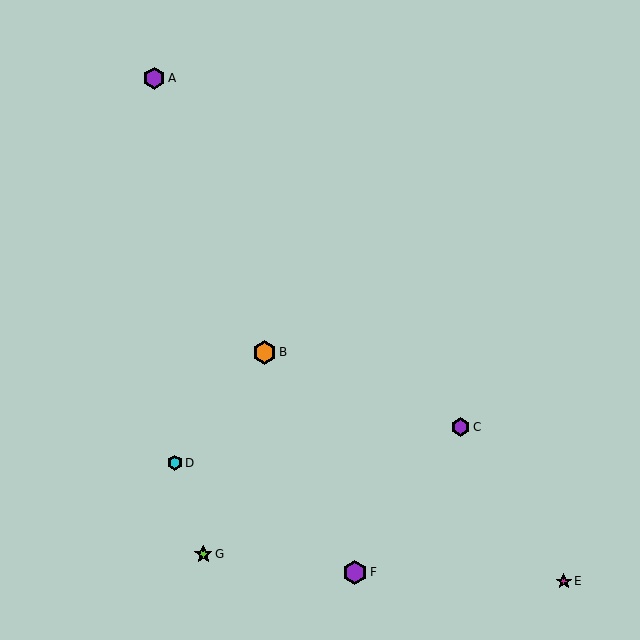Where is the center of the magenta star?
The center of the magenta star is at (564, 581).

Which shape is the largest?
The purple hexagon (labeled F) is the largest.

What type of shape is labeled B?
Shape B is an orange hexagon.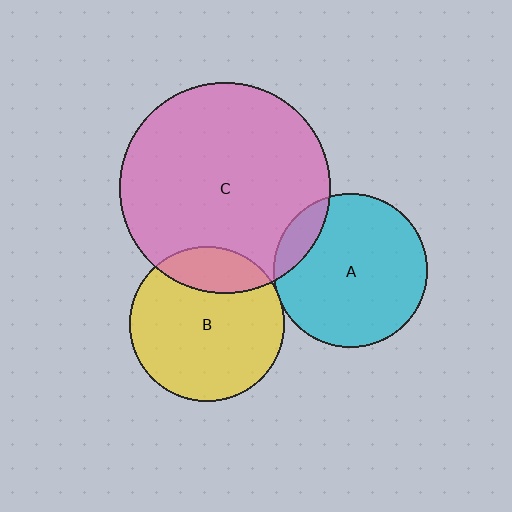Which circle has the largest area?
Circle C (pink).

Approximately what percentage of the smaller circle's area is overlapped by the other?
Approximately 10%.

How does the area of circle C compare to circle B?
Approximately 1.9 times.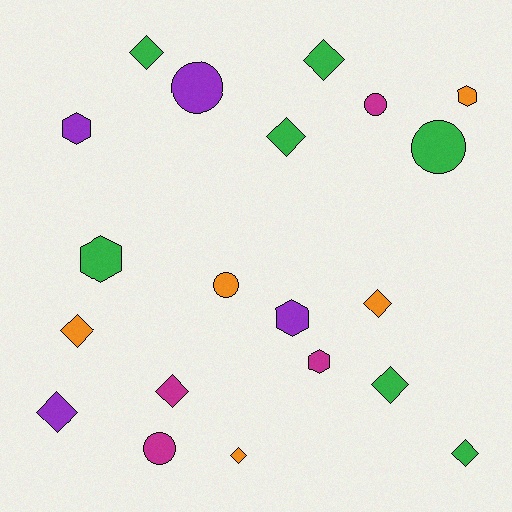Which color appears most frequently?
Green, with 7 objects.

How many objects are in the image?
There are 20 objects.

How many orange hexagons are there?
There is 1 orange hexagon.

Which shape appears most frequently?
Diamond, with 10 objects.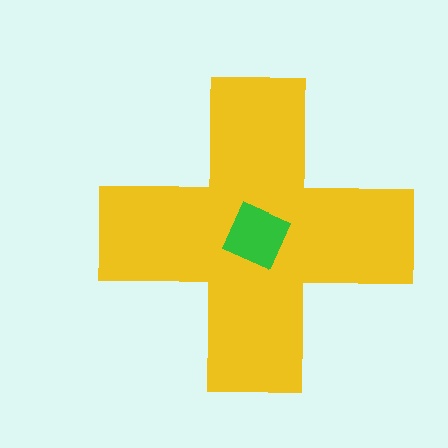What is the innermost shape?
The green diamond.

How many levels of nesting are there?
2.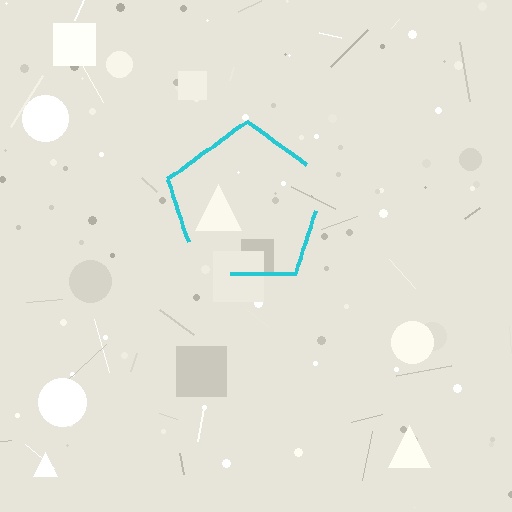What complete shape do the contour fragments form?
The contour fragments form a pentagon.